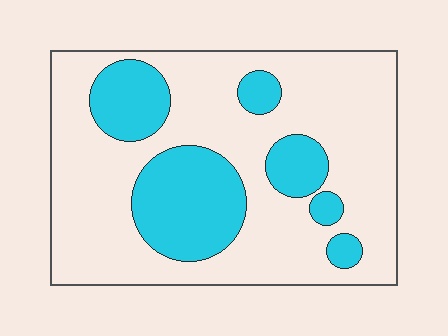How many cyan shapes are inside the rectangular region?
6.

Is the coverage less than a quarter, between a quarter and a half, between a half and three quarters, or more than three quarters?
Between a quarter and a half.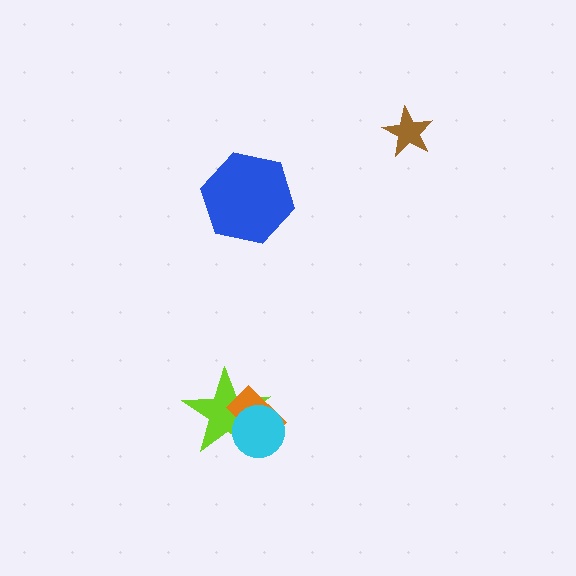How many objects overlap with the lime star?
2 objects overlap with the lime star.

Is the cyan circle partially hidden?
No, no other shape covers it.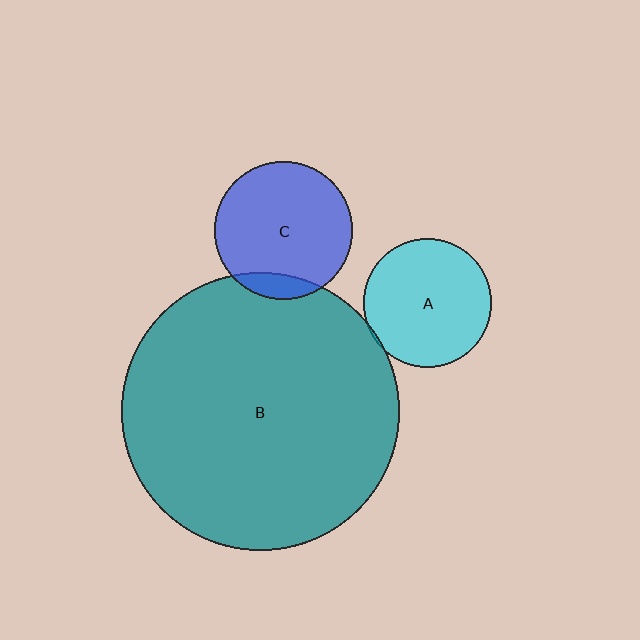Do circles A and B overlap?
Yes.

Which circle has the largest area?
Circle B (teal).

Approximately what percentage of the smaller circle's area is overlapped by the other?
Approximately 5%.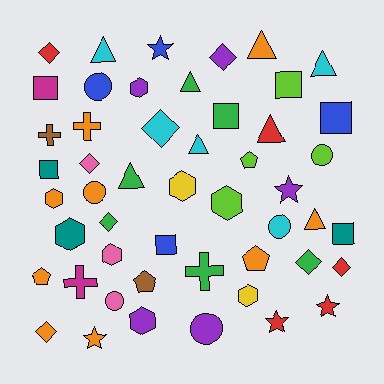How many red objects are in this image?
There are 5 red objects.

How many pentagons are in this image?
There are 4 pentagons.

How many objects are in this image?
There are 50 objects.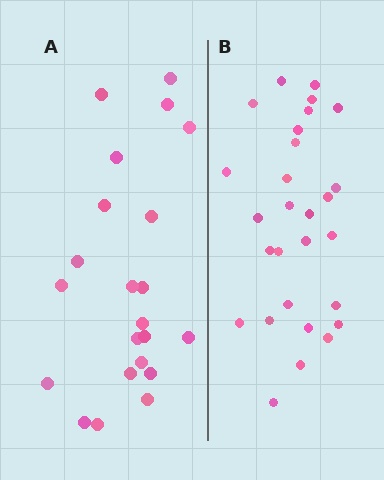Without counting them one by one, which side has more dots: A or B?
Region B (the right region) has more dots.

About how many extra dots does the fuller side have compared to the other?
Region B has about 6 more dots than region A.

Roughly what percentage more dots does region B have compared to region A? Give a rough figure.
About 25% more.